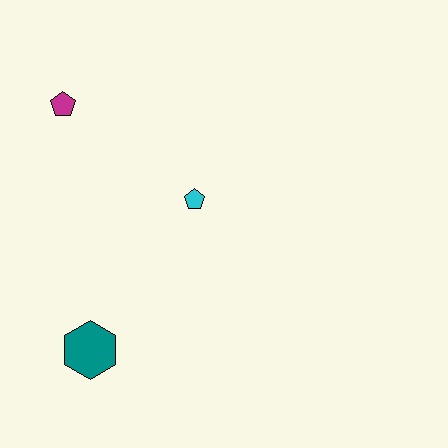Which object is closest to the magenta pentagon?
The cyan pentagon is closest to the magenta pentagon.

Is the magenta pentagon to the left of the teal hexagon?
Yes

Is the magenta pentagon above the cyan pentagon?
Yes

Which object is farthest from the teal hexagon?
The magenta pentagon is farthest from the teal hexagon.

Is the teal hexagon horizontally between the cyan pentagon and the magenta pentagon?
Yes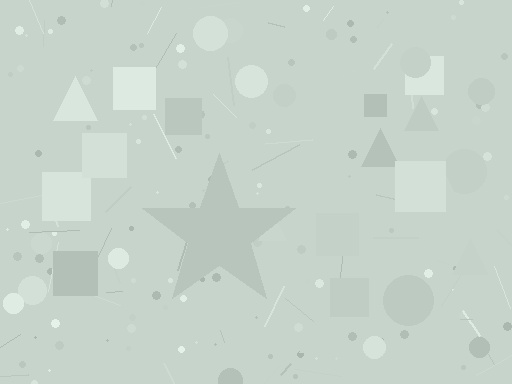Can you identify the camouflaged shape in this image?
The camouflaged shape is a star.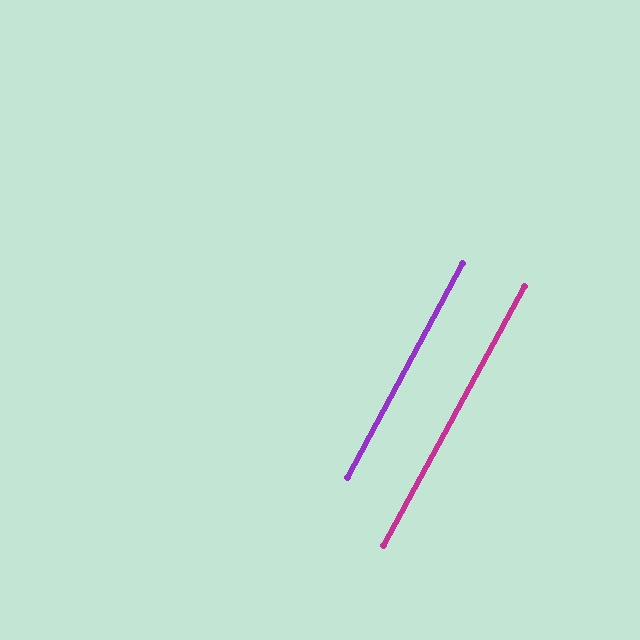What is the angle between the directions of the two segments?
Approximately 0 degrees.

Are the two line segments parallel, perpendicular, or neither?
Parallel — their directions differ by only 0.4°.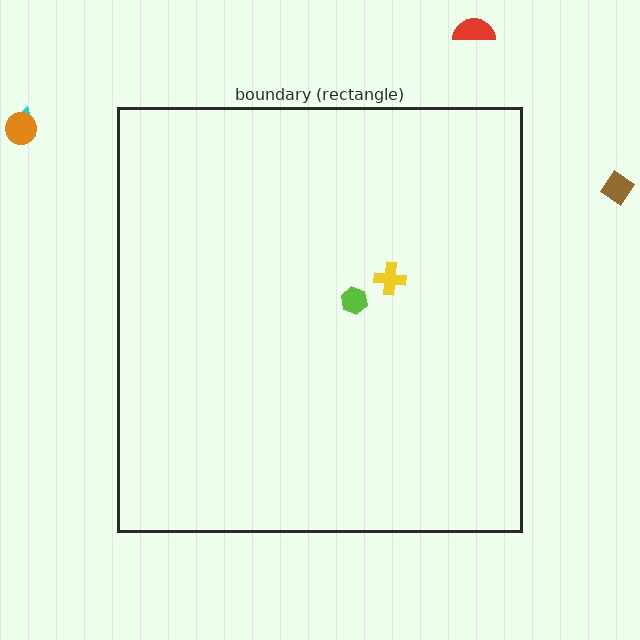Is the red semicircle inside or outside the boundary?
Outside.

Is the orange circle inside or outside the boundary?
Outside.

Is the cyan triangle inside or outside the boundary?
Outside.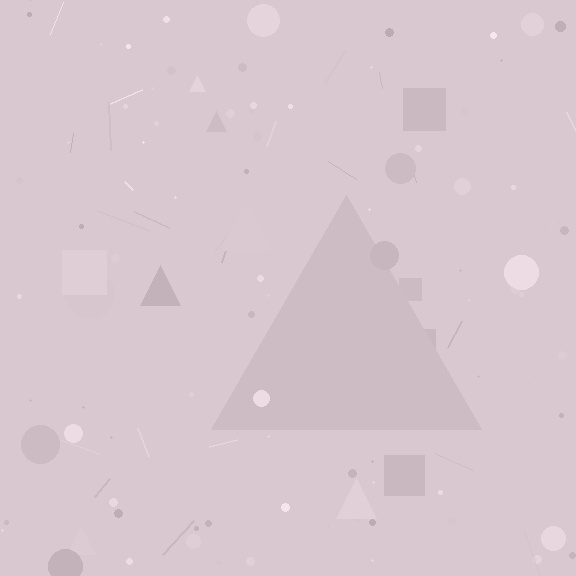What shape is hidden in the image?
A triangle is hidden in the image.